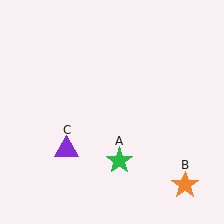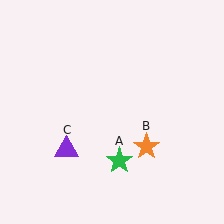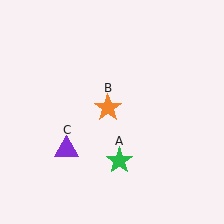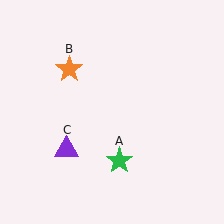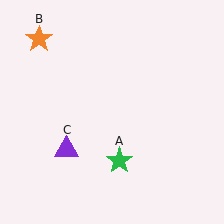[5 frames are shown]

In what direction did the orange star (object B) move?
The orange star (object B) moved up and to the left.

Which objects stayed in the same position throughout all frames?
Green star (object A) and purple triangle (object C) remained stationary.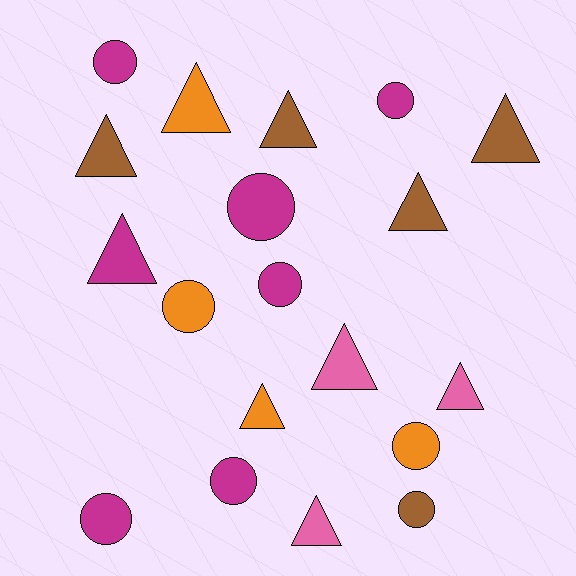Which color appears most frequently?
Magenta, with 7 objects.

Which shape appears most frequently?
Triangle, with 10 objects.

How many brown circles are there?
There is 1 brown circle.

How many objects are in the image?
There are 19 objects.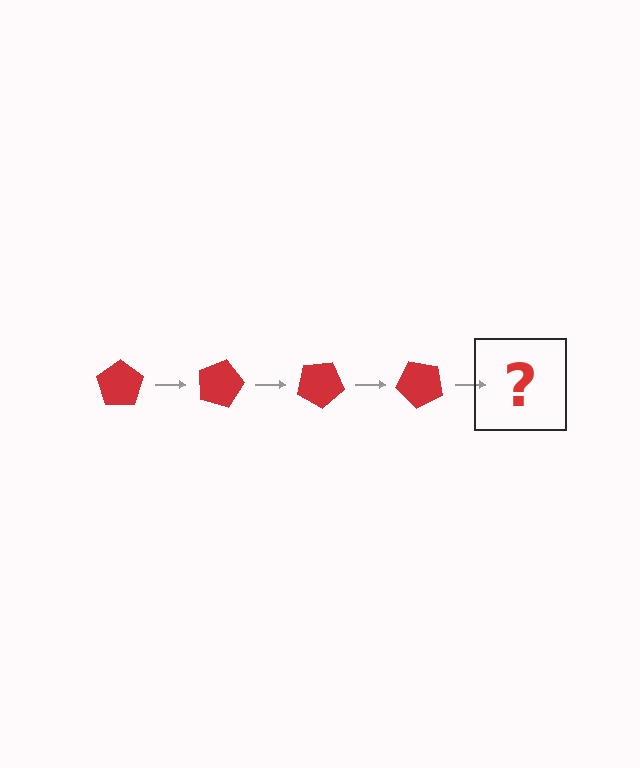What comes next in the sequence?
The next element should be a red pentagon rotated 60 degrees.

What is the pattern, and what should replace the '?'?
The pattern is that the pentagon rotates 15 degrees each step. The '?' should be a red pentagon rotated 60 degrees.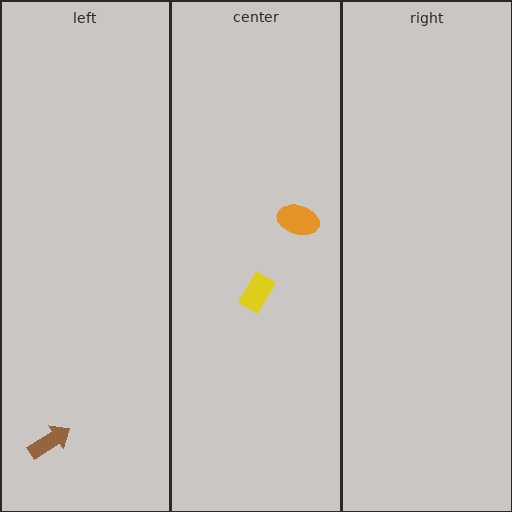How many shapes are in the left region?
1.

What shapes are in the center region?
The yellow rectangle, the orange ellipse.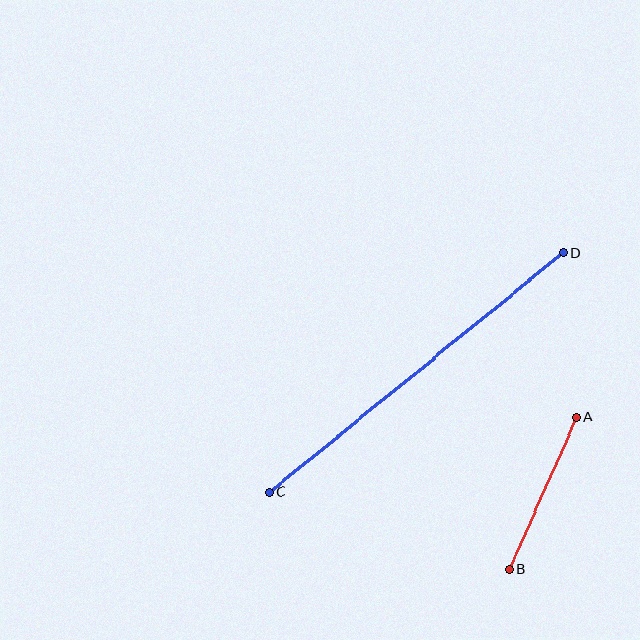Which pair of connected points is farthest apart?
Points C and D are farthest apart.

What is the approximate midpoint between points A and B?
The midpoint is at approximately (543, 493) pixels.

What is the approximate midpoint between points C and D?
The midpoint is at approximately (416, 372) pixels.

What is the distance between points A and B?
The distance is approximately 167 pixels.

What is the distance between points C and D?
The distance is approximately 379 pixels.